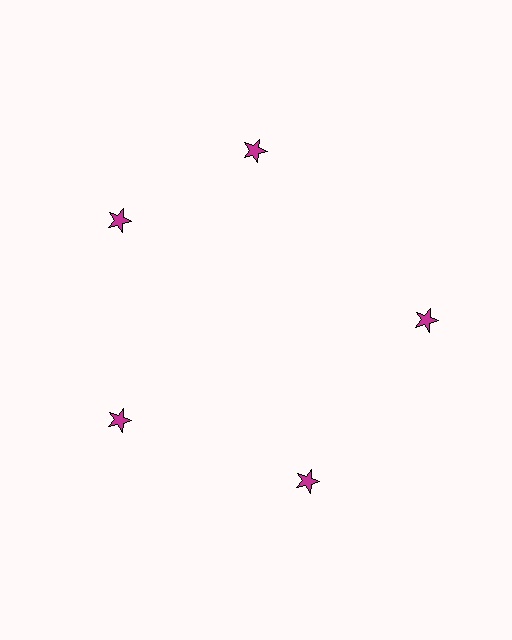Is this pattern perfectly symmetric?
No. The 5 magenta stars are arranged in a ring, but one element near the 1 o'clock position is rotated out of alignment along the ring, breaking the 5-fold rotational symmetry.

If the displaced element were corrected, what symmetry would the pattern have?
It would have 5-fold rotational symmetry — the pattern would map onto itself every 72 degrees.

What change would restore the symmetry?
The symmetry would be restored by rotating it back into even spacing with its neighbors so that all 5 stars sit at equal angles and equal distance from the center.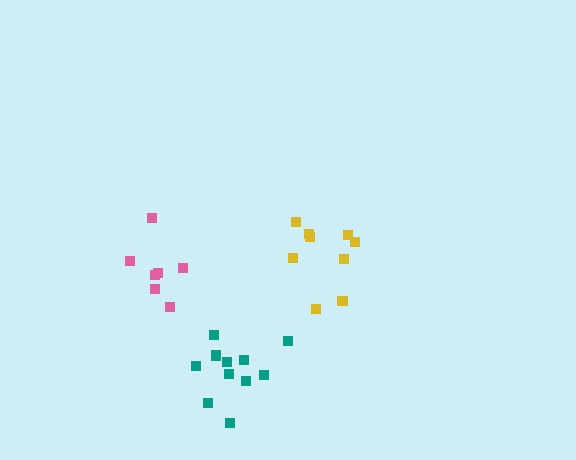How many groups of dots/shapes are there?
There are 3 groups.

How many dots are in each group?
Group 1: 9 dots, Group 2: 7 dots, Group 3: 11 dots (27 total).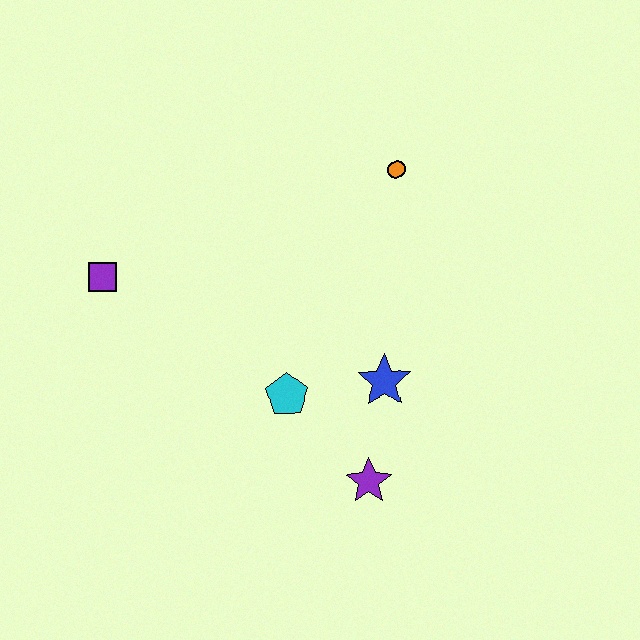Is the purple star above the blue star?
No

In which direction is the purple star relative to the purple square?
The purple star is to the right of the purple square.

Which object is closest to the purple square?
The cyan pentagon is closest to the purple square.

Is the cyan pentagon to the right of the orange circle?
No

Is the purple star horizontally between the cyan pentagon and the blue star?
Yes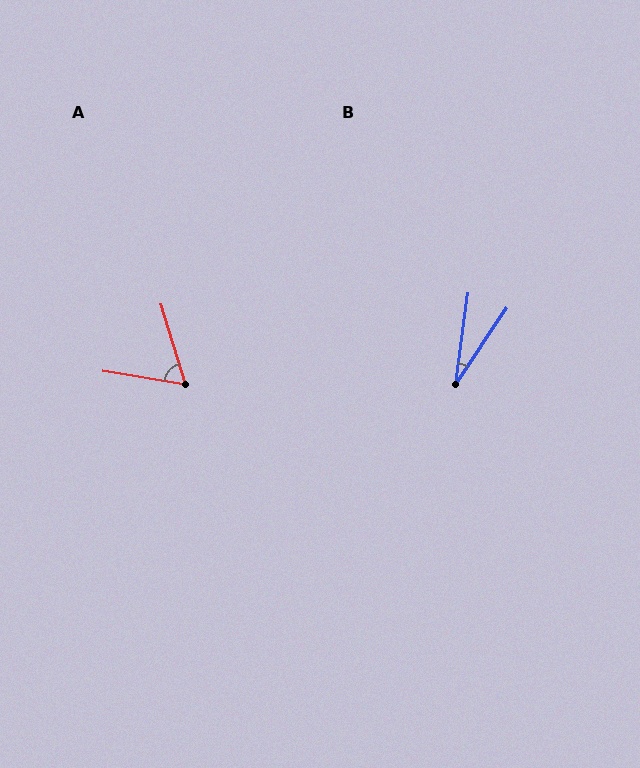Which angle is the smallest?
B, at approximately 26 degrees.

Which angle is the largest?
A, at approximately 63 degrees.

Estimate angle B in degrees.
Approximately 26 degrees.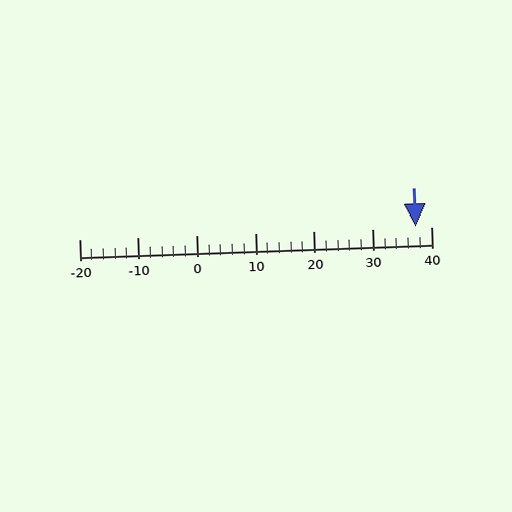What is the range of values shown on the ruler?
The ruler shows values from -20 to 40.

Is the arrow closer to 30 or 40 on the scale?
The arrow is closer to 40.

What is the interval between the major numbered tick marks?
The major tick marks are spaced 10 units apart.